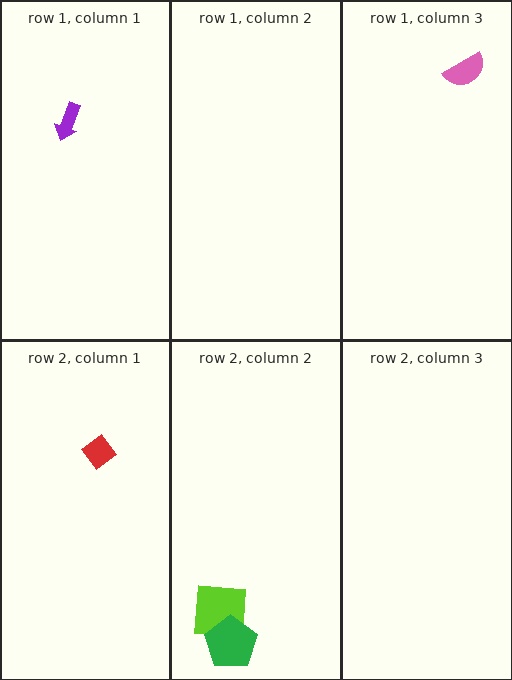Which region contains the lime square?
The row 2, column 2 region.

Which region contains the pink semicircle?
The row 1, column 3 region.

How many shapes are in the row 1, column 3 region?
1.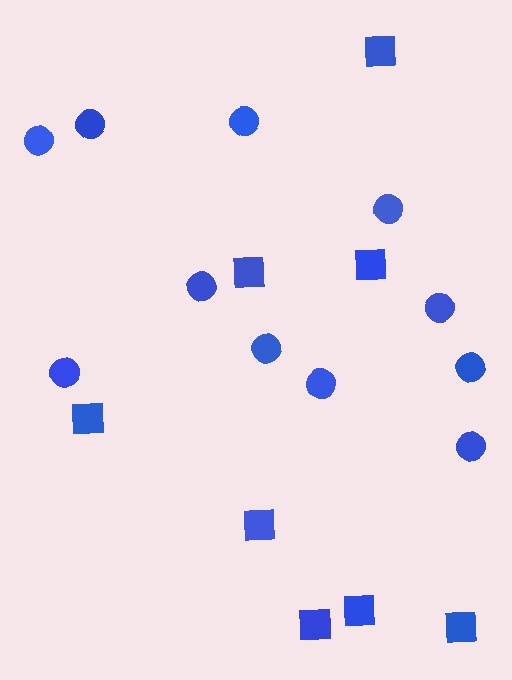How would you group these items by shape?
There are 2 groups: one group of squares (8) and one group of circles (11).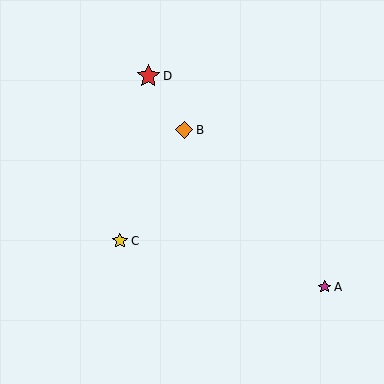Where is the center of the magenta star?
The center of the magenta star is at (324, 287).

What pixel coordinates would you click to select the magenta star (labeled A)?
Click at (324, 287) to select the magenta star A.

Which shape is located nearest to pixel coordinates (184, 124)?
The orange diamond (labeled B) at (184, 130) is nearest to that location.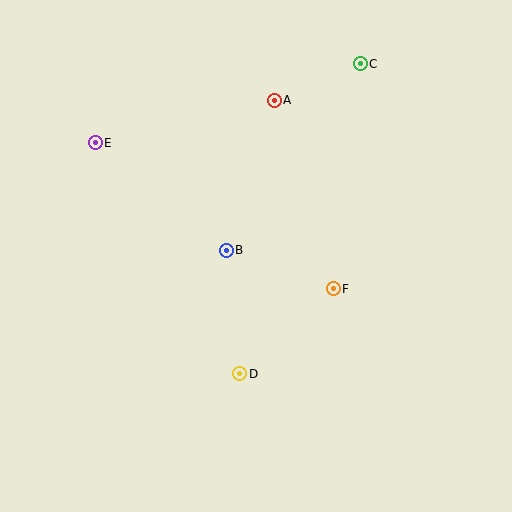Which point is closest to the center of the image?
Point B at (226, 250) is closest to the center.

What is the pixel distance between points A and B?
The distance between A and B is 157 pixels.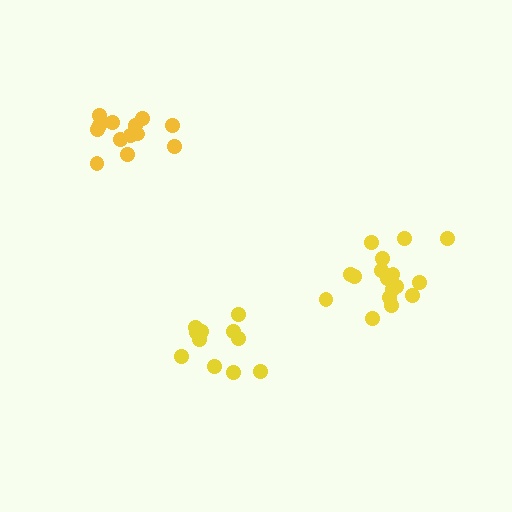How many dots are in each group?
Group 1: 11 dots, Group 2: 17 dots, Group 3: 13 dots (41 total).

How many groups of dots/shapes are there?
There are 3 groups.